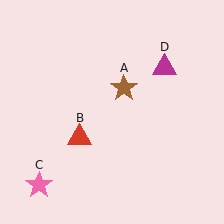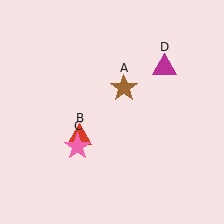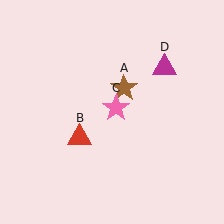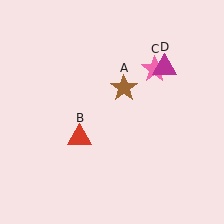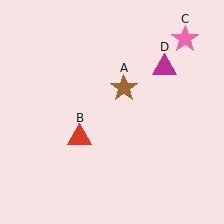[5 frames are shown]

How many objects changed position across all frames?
1 object changed position: pink star (object C).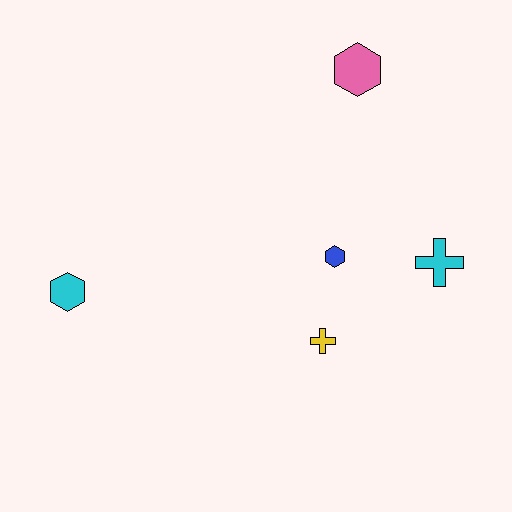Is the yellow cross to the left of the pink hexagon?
Yes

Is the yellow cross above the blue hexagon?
No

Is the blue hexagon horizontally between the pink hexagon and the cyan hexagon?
Yes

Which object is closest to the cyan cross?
The blue hexagon is closest to the cyan cross.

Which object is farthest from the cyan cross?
The cyan hexagon is farthest from the cyan cross.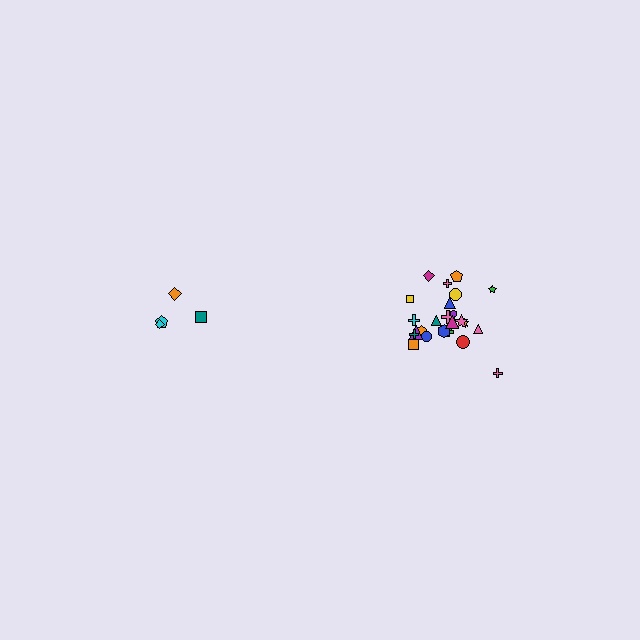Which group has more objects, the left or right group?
The right group.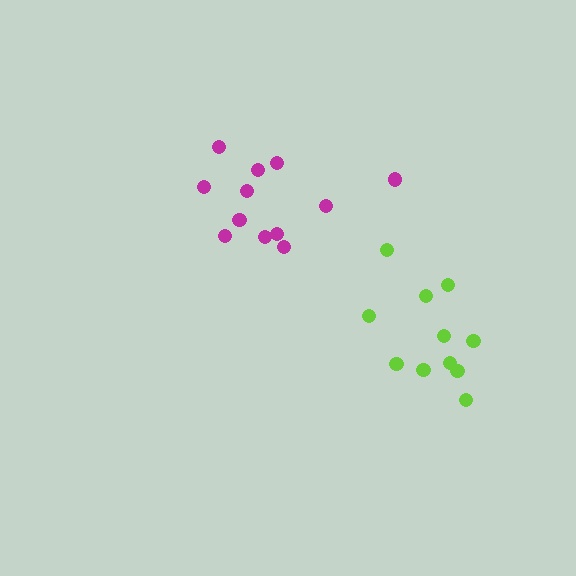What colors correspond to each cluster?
The clusters are colored: lime, magenta.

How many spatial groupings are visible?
There are 2 spatial groupings.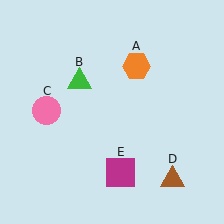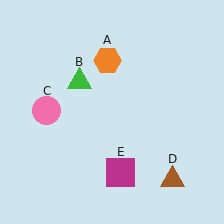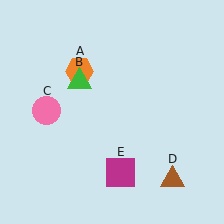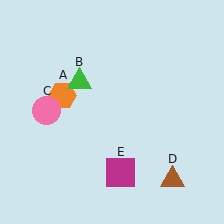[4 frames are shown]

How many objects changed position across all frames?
1 object changed position: orange hexagon (object A).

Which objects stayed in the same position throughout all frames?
Green triangle (object B) and pink circle (object C) and brown triangle (object D) and magenta square (object E) remained stationary.